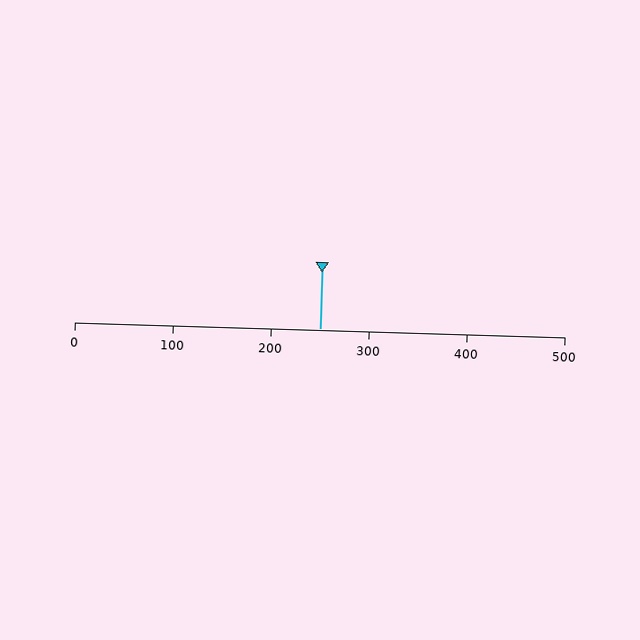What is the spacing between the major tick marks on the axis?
The major ticks are spaced 100 apart.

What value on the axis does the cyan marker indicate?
The marker indicates approximately 250.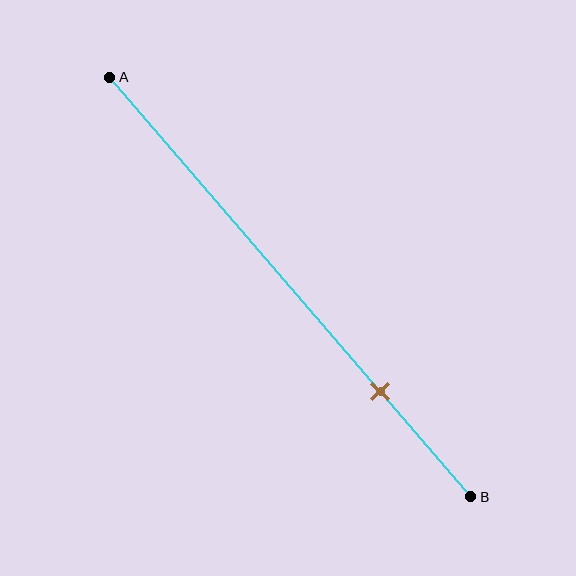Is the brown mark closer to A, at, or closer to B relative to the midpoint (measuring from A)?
The brown mark is closer to point B than the midpoint of segment AB.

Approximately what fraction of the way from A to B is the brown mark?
The brown mark is approximately 75% of the way from A to B.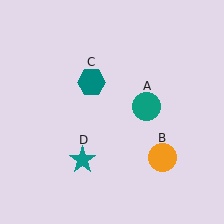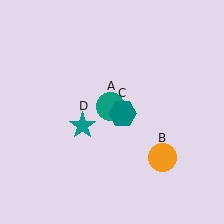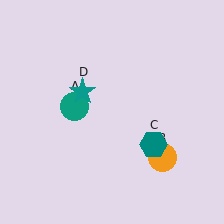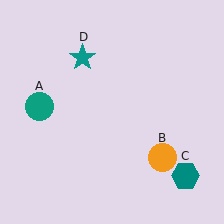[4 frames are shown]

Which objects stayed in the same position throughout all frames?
Orange circle (object B) remained stationary.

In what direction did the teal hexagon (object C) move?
The teal hexagon (object C) moved down and to the right.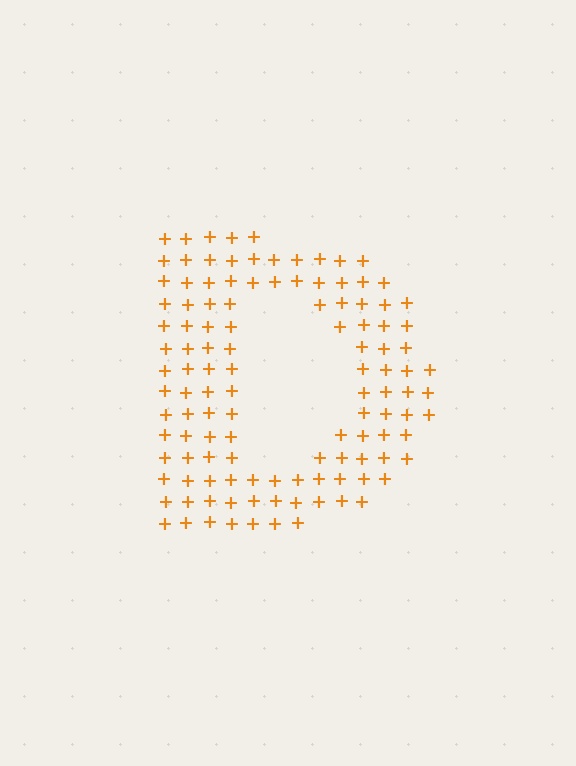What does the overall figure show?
The overall figure shows the letter D.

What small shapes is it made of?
It is made of small plus signs.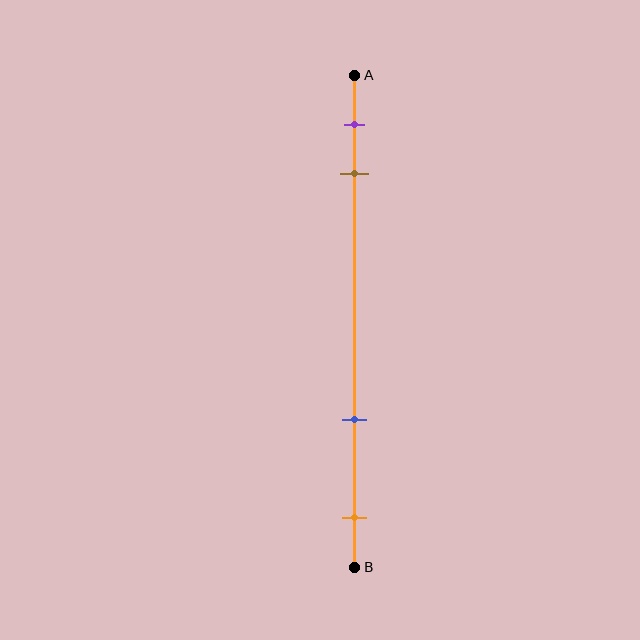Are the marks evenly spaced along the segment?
No, the marks are not evenly spaced.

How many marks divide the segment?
There are 4 marks dividing the segment.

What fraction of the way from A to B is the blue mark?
The blue mark is approximately 70% (0.7) of the way from A to B.